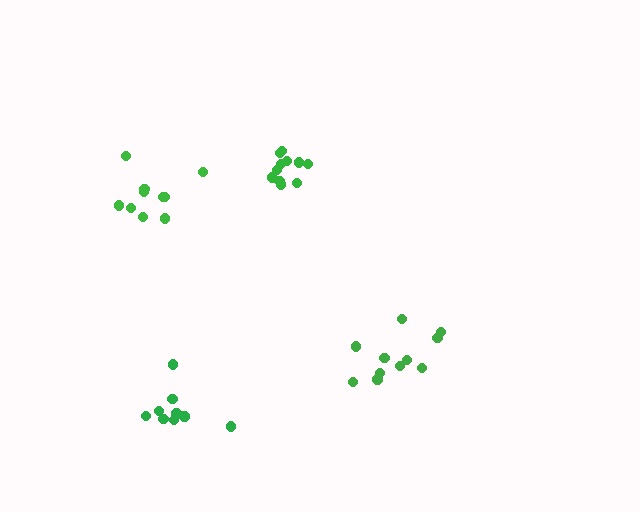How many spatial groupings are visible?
There are 4 spatial groupings.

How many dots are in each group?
Group 1: 10 dots, Group 2: 11 dots, Group 3: 12 dots, Group 4: 9 dots (42 total).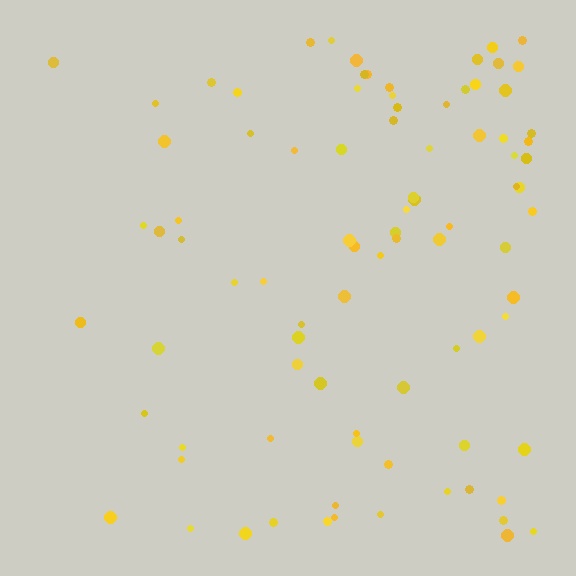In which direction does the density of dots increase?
From left to right, with the right side densest.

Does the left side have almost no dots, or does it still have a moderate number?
Still a moderate number, just noticeably fewer than the right.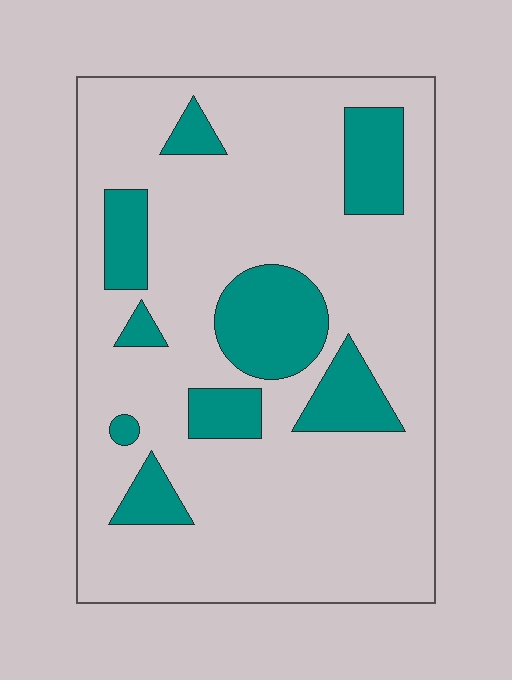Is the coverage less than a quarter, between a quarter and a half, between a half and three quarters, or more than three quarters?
Less than a quarter.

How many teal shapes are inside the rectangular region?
9.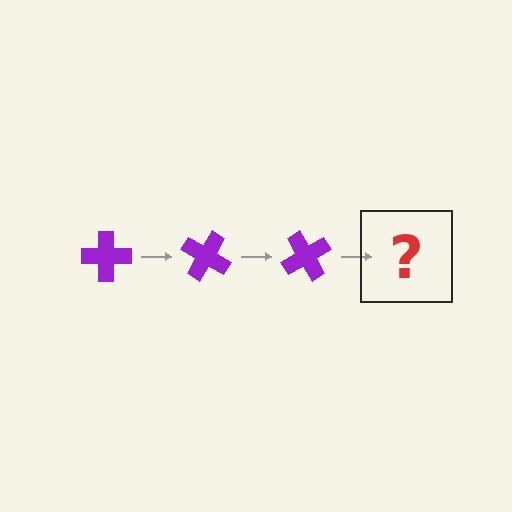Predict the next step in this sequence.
The next step is a purple cross rotated 90 degrees.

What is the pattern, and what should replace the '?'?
The pattern is that the cross rotates 30 degrees each step. The '?' should be a purple cross rotated 90 degrees.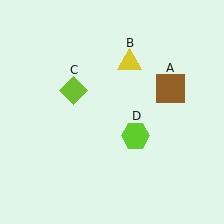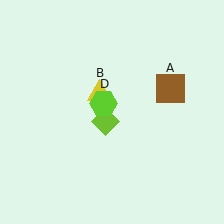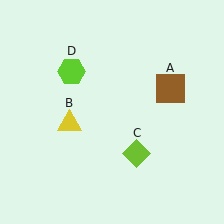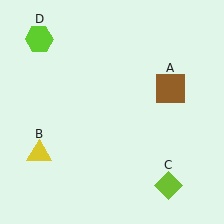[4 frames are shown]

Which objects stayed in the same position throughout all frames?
Brown square (object A) remained stationary.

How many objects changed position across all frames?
3 objects changed position: yellow triangle (object B), lime diamond (object C), lime hexagon (object D).